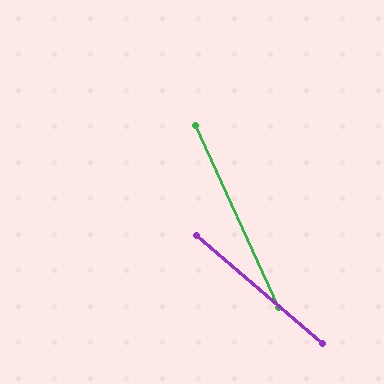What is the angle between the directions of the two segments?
Approximately 25 degrees.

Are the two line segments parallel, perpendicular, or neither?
Neither parallel nor perpendicular — they differ by about 25°.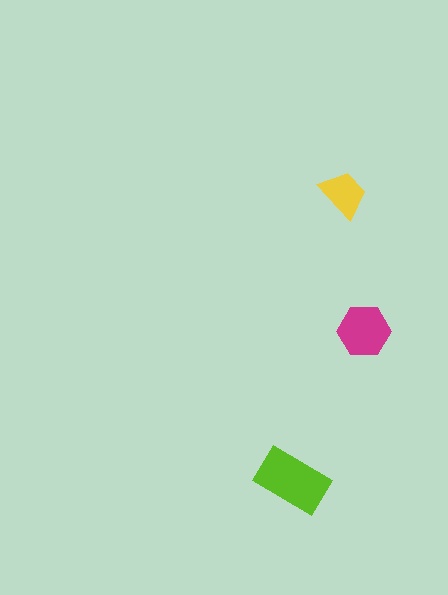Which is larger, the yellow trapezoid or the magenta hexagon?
The magenta hexagon.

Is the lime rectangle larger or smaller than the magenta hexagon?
Larger.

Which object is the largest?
The lime rectangle.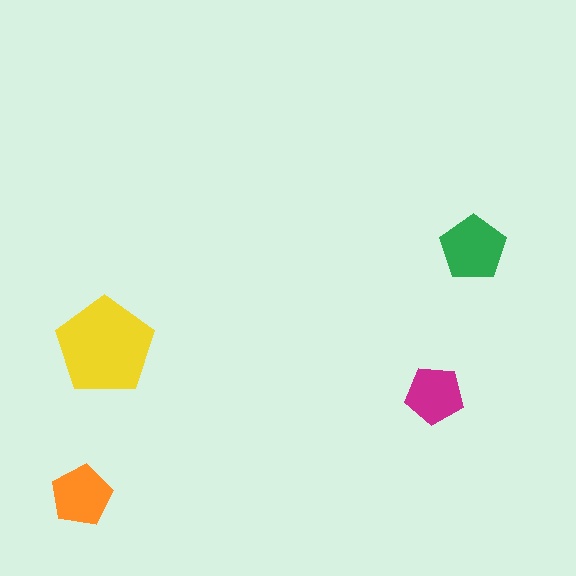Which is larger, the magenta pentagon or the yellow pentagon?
The yellow one.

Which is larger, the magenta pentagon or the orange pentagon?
The orange one.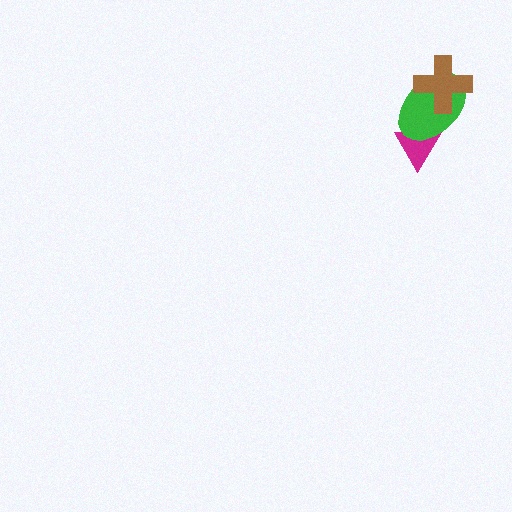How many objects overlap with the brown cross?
1 object overlaps with the brown cross.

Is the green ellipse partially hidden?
Yes, it is partially covered by another shape.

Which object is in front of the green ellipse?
The brown cross is in front of the green ellipse.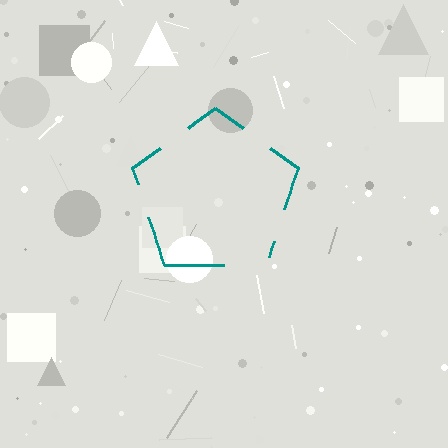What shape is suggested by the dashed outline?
The dashed outline suggests a pentagon.